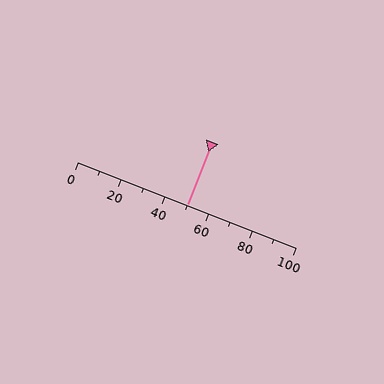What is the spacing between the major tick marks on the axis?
The major ticks are spaced 20 apart.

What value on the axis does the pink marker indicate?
The marker indicates approximately 50.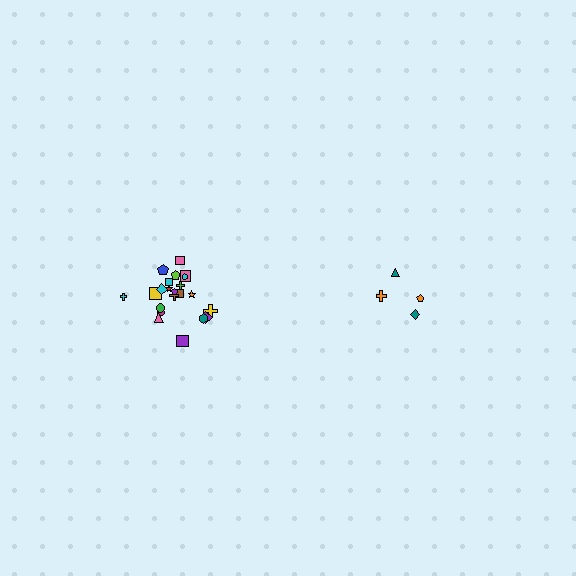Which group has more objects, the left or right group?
The left group.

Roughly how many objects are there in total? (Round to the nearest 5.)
Roughly 25 objects in total.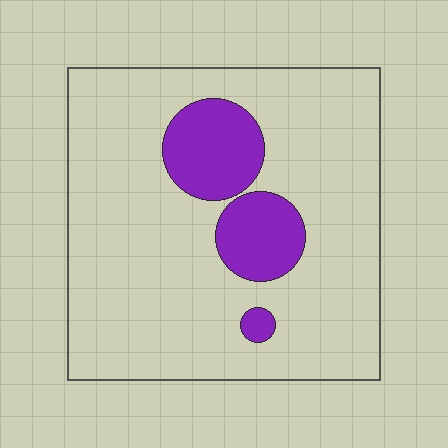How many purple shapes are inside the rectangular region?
3.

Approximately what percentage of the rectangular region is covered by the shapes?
Approximately 15%.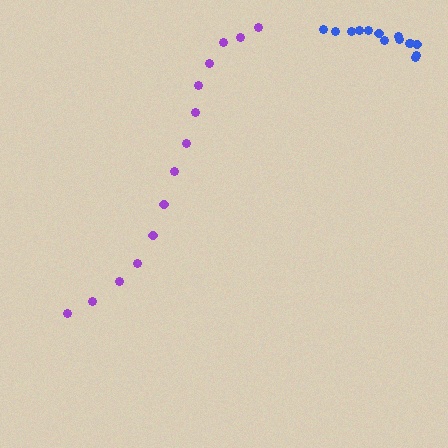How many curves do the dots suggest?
There are 2 distinct paths.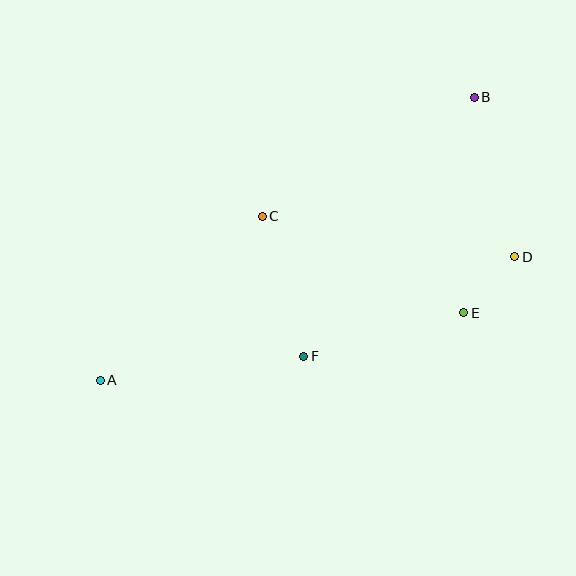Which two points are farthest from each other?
Points A and B are farthest from each other.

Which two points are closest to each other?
Points D and E are closest to each other.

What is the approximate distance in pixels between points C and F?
The distance between C and F is approximately 146 pixels.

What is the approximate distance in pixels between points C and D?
The distance between C and D is approximately 255 pixels.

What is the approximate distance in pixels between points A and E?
The distance between A and E is approximately 370 pixels.